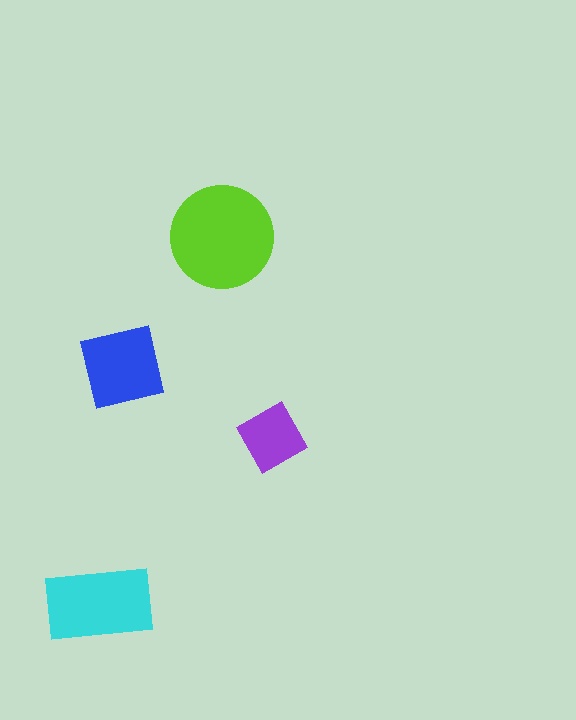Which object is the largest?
The lime circle.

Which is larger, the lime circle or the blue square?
The lime circle.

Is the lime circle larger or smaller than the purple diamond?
Larger.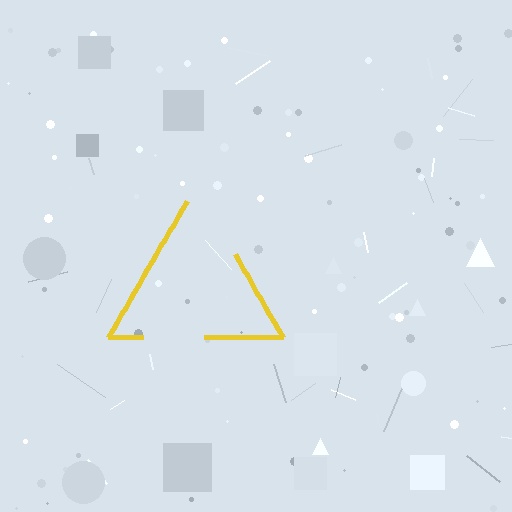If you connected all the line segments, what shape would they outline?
They would outline a triangle.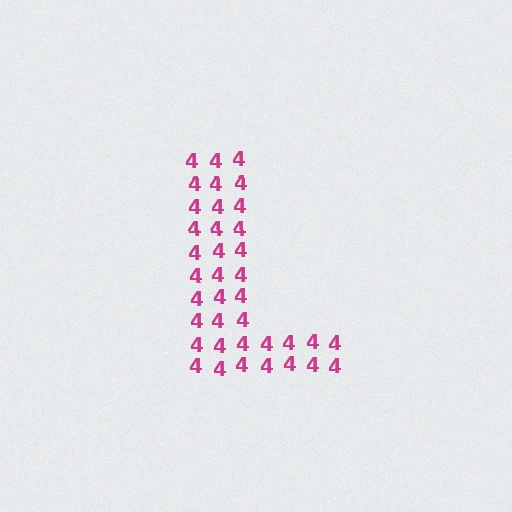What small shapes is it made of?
It is made of small digit 4's.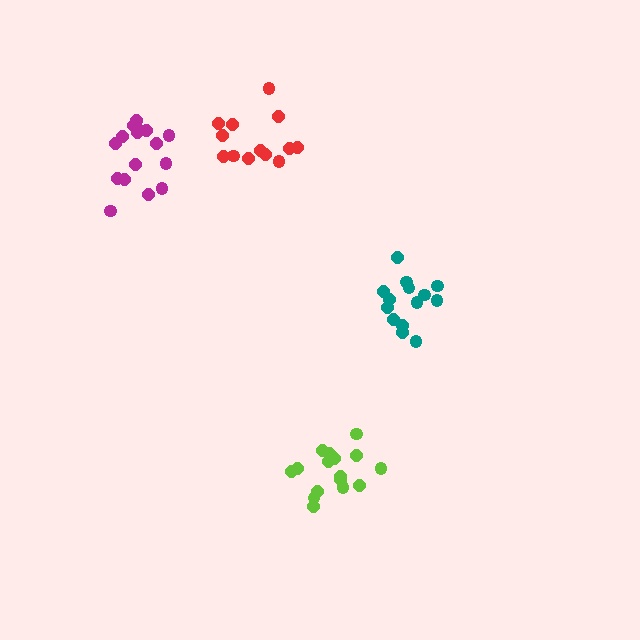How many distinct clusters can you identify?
There are 4 distinct clusters.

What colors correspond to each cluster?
The clusters are colored: lime, teal, magenta, red.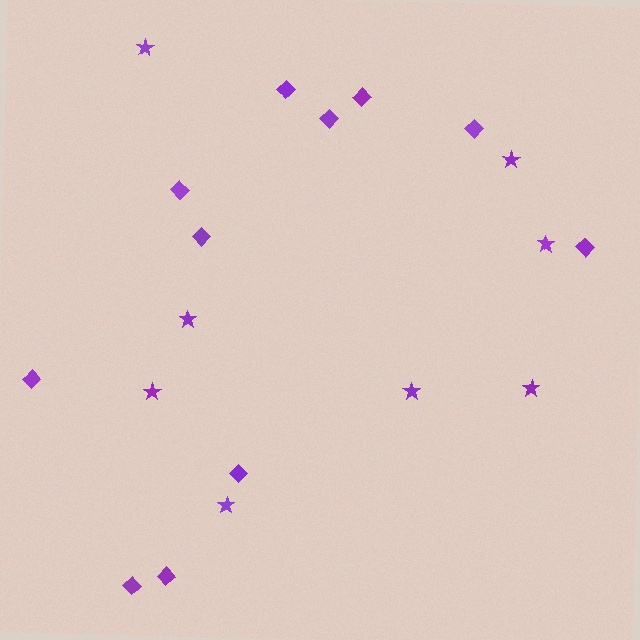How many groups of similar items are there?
There are 2 groups: one group of stars (8) and one group of diamonds (11).